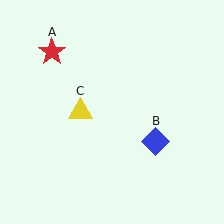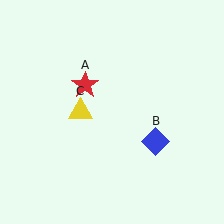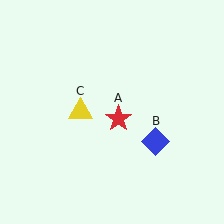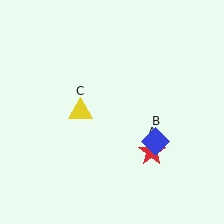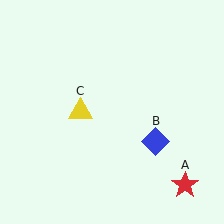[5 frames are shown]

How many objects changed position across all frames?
1 object changed position: red star (object A).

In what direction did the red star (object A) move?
The red star (object A) moved down and to the right.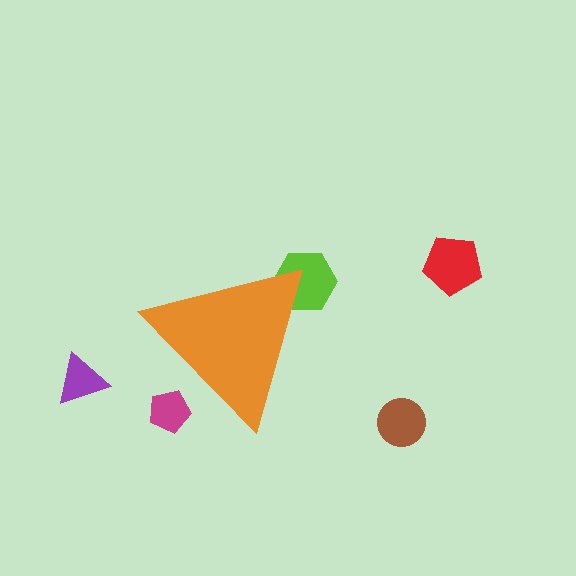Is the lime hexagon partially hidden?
Yes, the lime hexagon is partially hidden behind the orange triangle.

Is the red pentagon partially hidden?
No, the red pentagon is fully visible.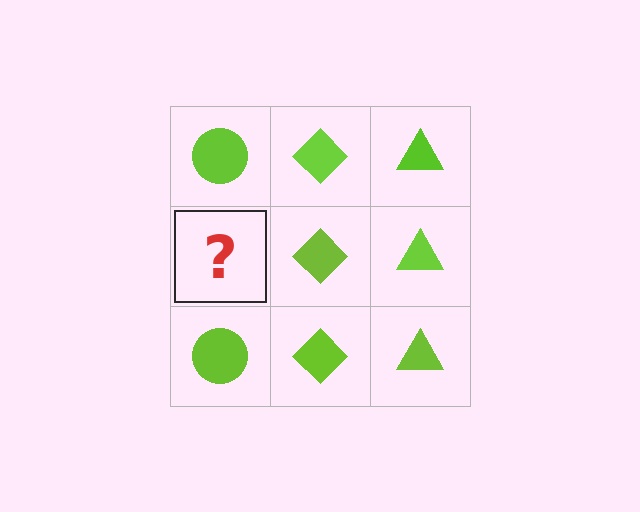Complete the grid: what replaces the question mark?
The question mark should be replaced with a lime circle.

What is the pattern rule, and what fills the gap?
The rule is that each column has a consistent shape. The gap should be filled with a lime circle.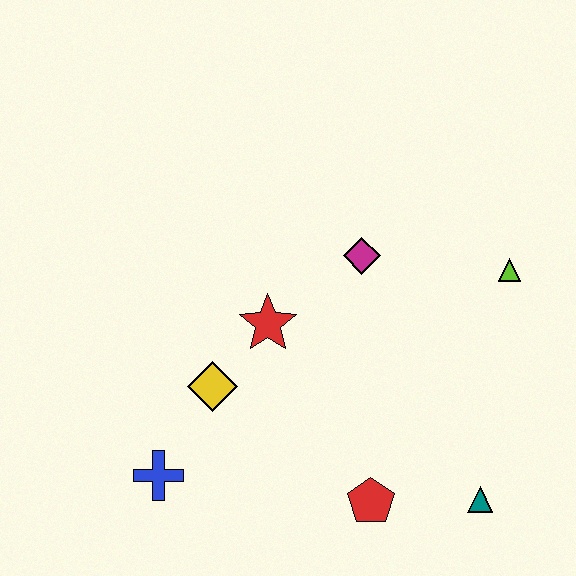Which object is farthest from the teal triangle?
The blue cross is farthest from the teal triangle.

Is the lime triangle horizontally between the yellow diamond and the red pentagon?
No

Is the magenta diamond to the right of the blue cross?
Yes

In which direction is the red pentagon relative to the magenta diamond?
The red pentagon is below the magenta diamond.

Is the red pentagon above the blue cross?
No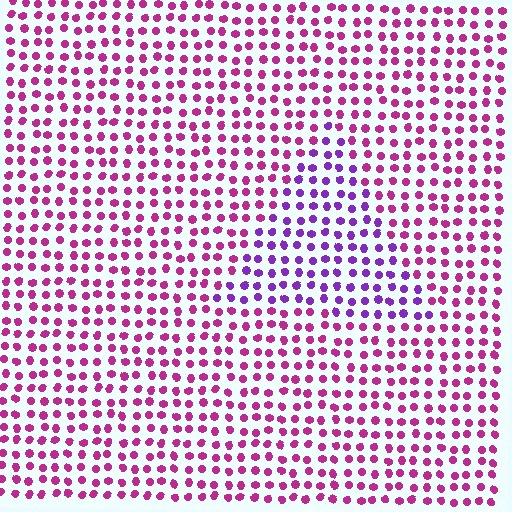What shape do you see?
I see a triangle.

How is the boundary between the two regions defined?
The boundary is defined purely by a slight shift in hue (about 40 degrees). Spacing, size, and orientation are identical on both sides.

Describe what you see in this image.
The image is filled with small magenta elements in a uniform arrangement. A triangle-shaped region is visible where the elements are tinted to a slightly different hue, forming a subtle color boundary.